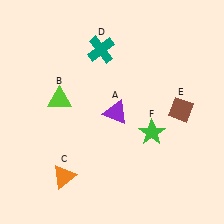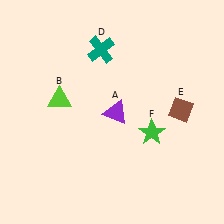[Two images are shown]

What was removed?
The orange triangle (C) was removed in Image 2.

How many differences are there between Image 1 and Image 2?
There is 1 difference between the two images.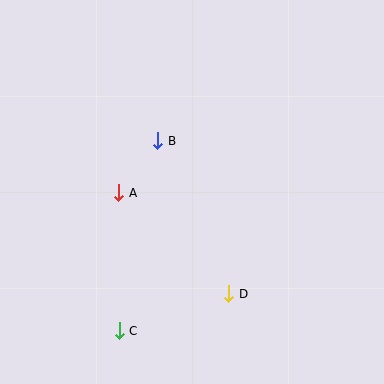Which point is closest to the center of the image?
Point B at (158, 141) is closest to the center.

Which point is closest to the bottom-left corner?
Point C is closest to the bottom-left corner.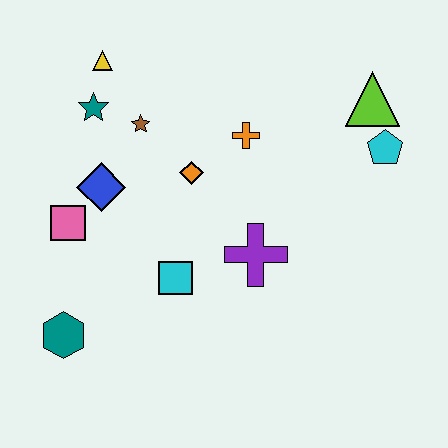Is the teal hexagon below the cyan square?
Yes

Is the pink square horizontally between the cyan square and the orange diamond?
No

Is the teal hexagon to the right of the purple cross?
No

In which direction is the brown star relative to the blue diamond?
The brown star is above the blue diamond.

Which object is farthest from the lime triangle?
The teal hexagon is farthest from the lime triangle.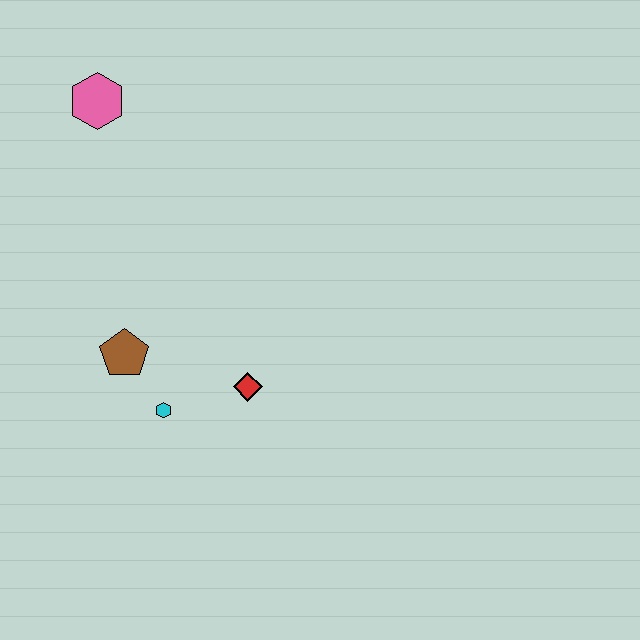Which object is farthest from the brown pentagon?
The pink hexagon is farthest from the brown pentagon.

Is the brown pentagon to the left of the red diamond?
Yes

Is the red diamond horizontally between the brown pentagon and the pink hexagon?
No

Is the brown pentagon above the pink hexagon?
No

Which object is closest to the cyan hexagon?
The brown pentagon is closest to the cyan hexagon.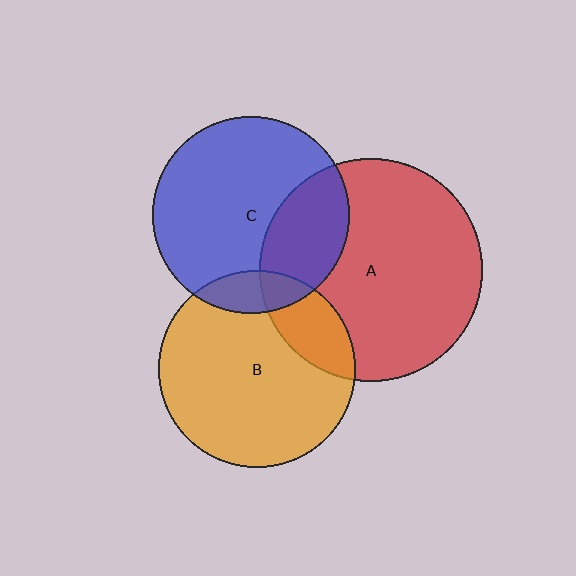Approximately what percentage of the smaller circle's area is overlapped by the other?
Approximately 30%.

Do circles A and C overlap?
Yes.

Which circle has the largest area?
Circle A (red).